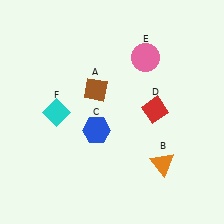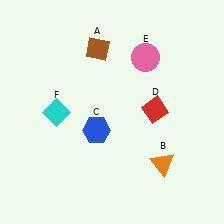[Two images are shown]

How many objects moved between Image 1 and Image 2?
1 object moved between the two images.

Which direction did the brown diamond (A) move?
The brown diamond (A) moved up.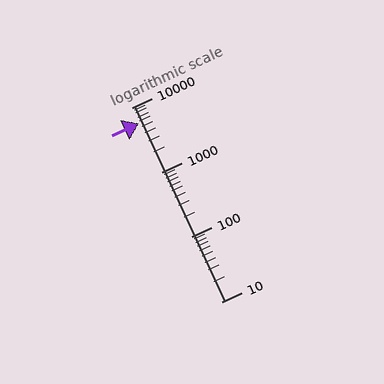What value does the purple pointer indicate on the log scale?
The pointer indicates approximately 5600.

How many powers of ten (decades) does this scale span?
The scale spans 3 decades, from 10 to 10000.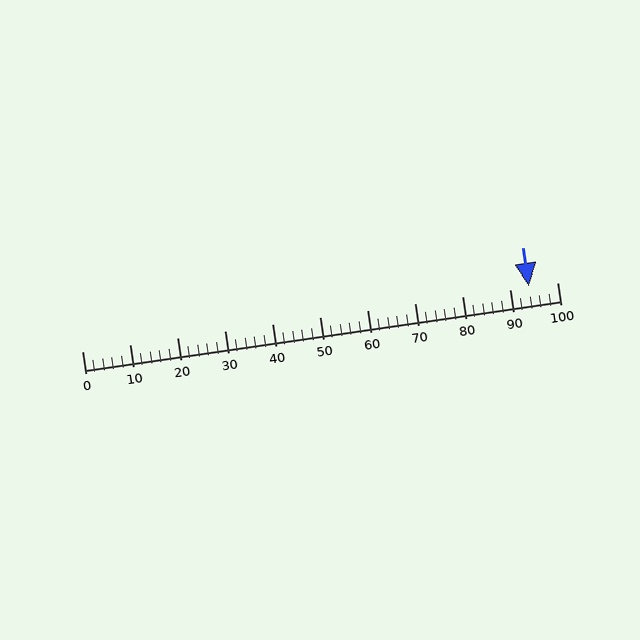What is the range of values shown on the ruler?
The ruler shows values from 0 to 100.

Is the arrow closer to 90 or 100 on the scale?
The arrow is closer to 90.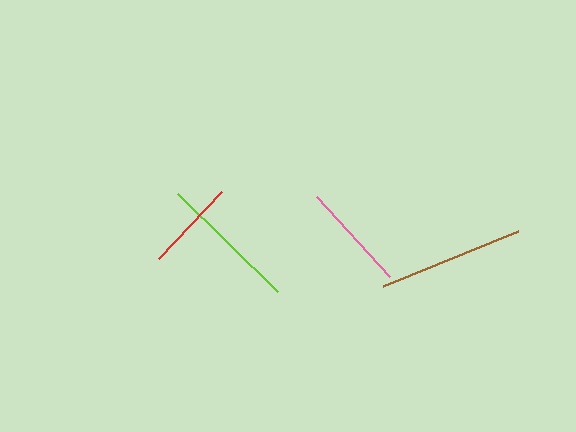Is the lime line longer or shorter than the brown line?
The brown line is longer than the lime line.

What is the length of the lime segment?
The lime segment is approximately 140 pixels long.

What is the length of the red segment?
The red segment is approximately 93 pixels long.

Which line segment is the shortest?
The red line is the shortest at approximately 93 pixels.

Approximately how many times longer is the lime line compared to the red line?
The lime line is approximately 1.5 times the length of the red line.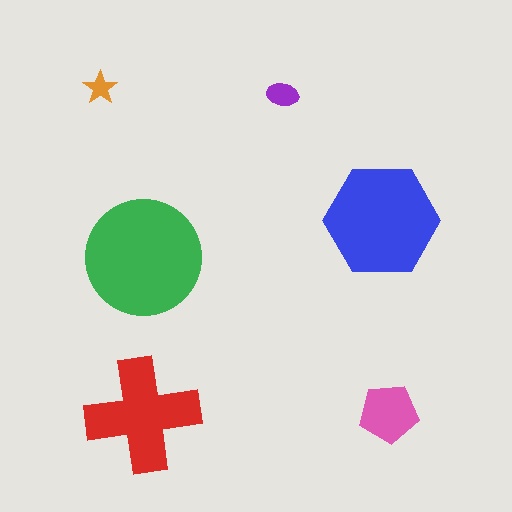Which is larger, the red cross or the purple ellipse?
The red cross.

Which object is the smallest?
The orange star.